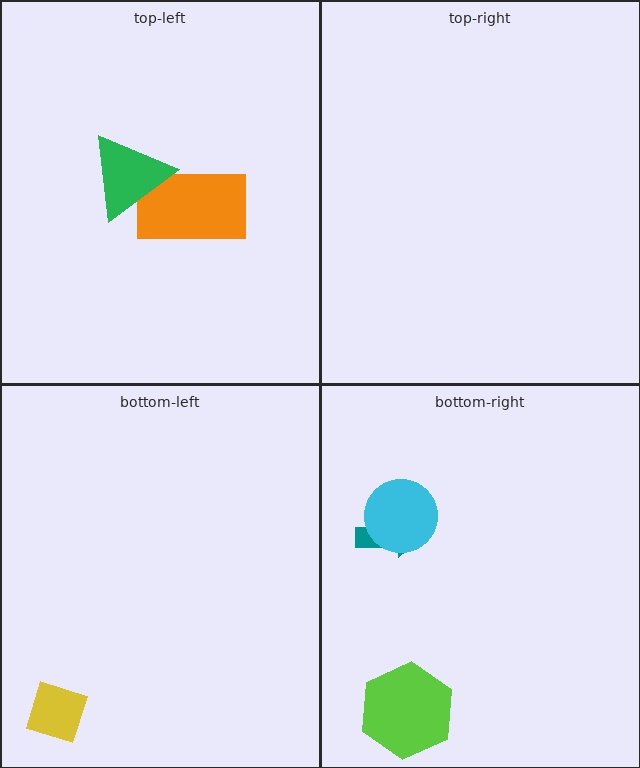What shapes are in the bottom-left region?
The yellow diamond.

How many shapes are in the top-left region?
2.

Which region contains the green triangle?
The top-left region.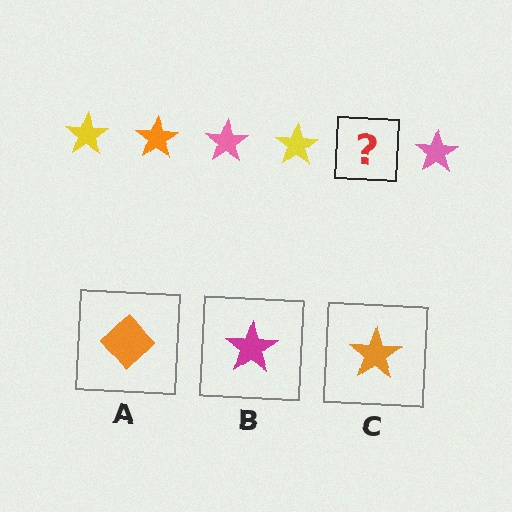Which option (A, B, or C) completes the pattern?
C.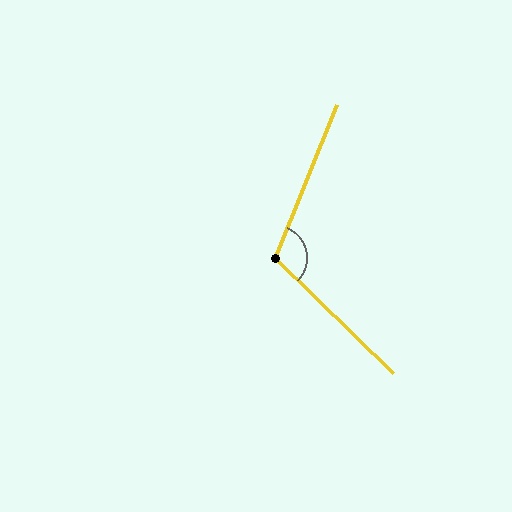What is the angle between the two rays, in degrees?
Approximately 112 degrees.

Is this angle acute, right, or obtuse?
It is obtuse.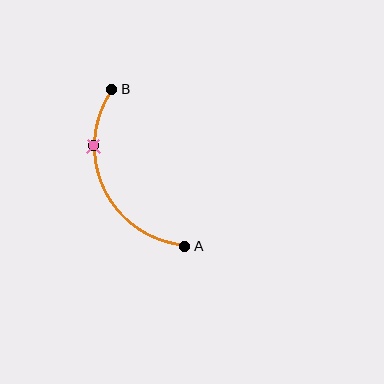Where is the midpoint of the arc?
The arc midpoint is the point on the curve farthest from the straight line joining A and B. It sits to the left of that line.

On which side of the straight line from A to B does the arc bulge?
The arc bulges to the left of the straight line connecting A and B.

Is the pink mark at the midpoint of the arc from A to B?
No. The pink mark lies on the arc but is closer to endpoint B. The arc midpoint would be at the point on the curve equidistant along the arc from both A and B.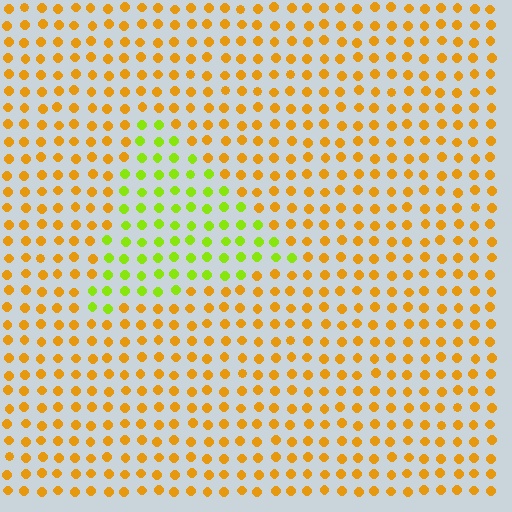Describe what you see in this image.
The image is filled with small orange elements in a uniform arrangement. A triangle-shaped region is visible where the elements are tinted to a slightly different hue, forming a subtle color boundary.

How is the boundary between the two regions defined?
The boundary is defined purely by a slight shift in hue (about 48 degrees). Spacing, size, and orientation are identical on both sides.